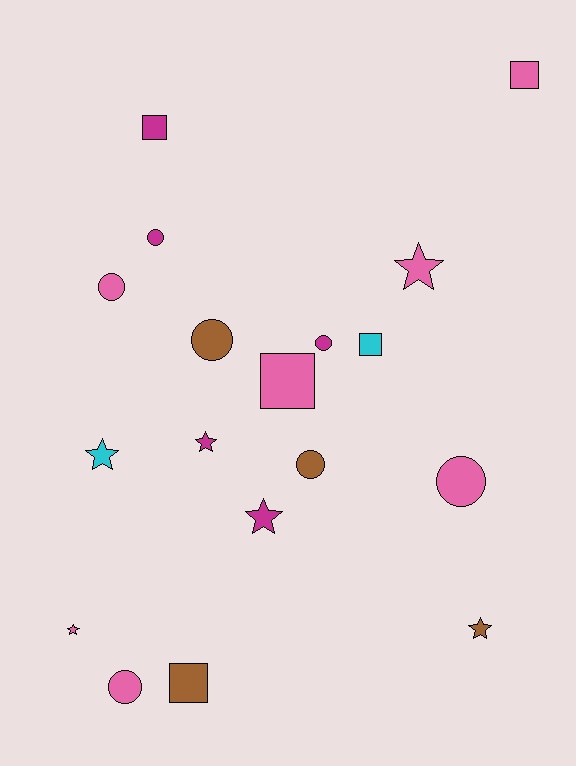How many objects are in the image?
There are 18 objects.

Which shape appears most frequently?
Circle, with 7 objects.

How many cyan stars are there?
There is 1 cyan star.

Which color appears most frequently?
Pink, with 7 objects.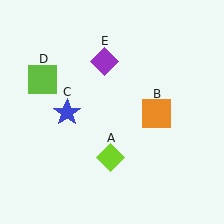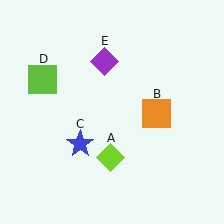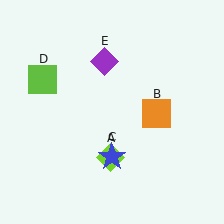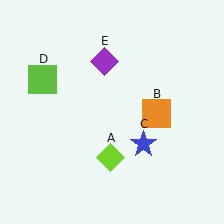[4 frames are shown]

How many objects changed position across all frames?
1 object changed position: blue star (object C).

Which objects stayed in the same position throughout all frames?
Lime diamond (object A) and orange square (object B) and lime square (object D) and purple diamond (object E) remained stationary.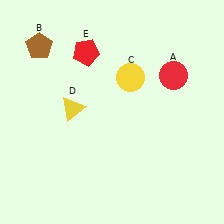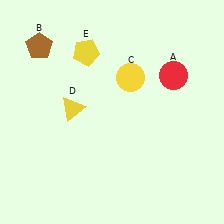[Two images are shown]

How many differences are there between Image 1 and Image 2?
There is 1 difference between the two images.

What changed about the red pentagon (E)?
In Image 1, E is red. In Image 2, it changed to yellow.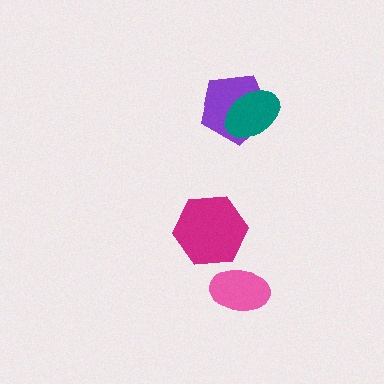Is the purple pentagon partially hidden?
Yes, it is partially covered by another shape.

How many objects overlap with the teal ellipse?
1 object overlaps with the teal ellipse.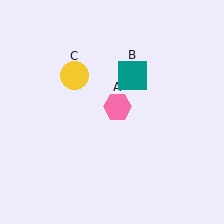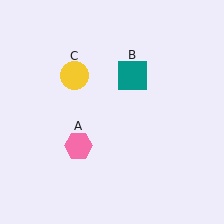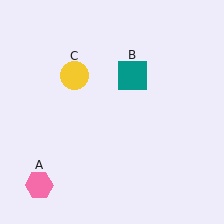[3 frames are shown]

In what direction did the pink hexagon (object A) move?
The pink hexagon (object A) moved down and to the left.